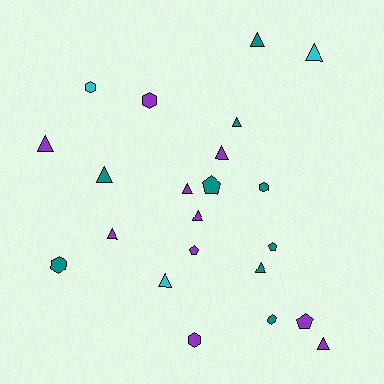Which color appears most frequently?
Purple, with 10 objects.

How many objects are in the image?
There are 22 objects.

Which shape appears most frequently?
Triangle, with 12 objects.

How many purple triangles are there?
There are 6 purple triangles.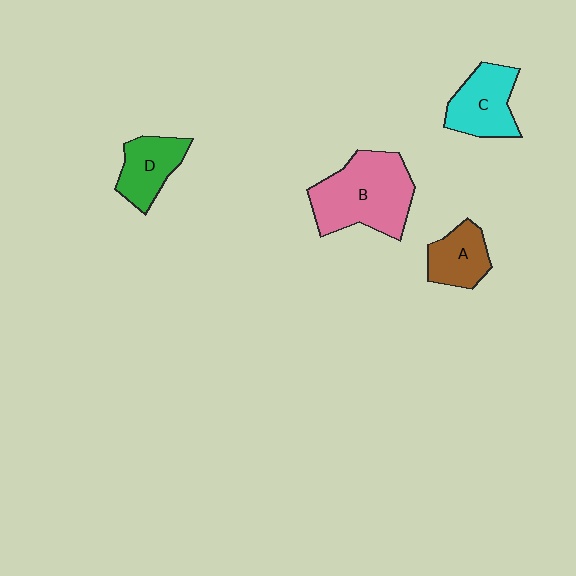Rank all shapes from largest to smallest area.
From largest to smallest: B (pink), C (cyan), D (green), A (brown).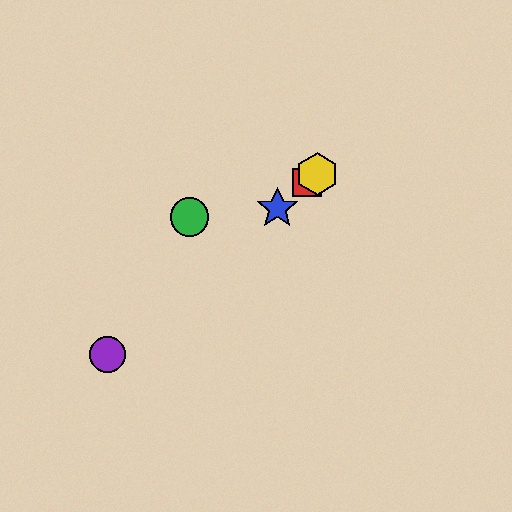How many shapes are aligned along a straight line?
4 shapes (the red square, the blue star, the yellow hexagon, the purple circle) are aligned along a straight line.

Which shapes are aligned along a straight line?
The red square, the blue star, the yellow hexagon, the purple circle are aligned along a straight line.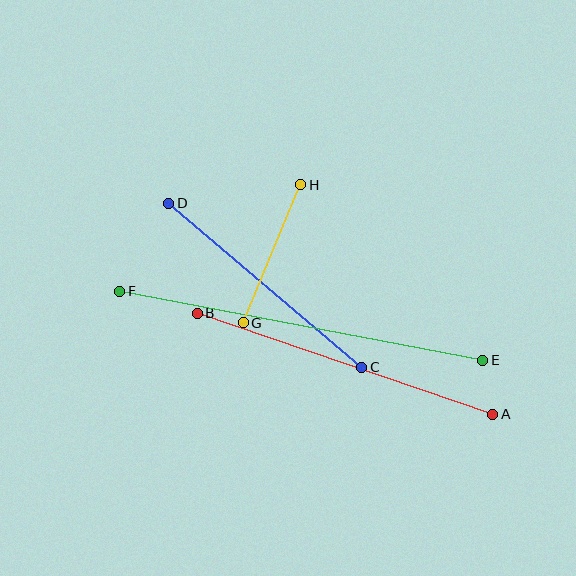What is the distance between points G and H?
The distance is approximately 150 pixels.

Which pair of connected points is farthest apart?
Points E and F are farthest apart.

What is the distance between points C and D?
The distance is approximately 253 pixels.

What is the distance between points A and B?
The distance is approximately 312 pixels.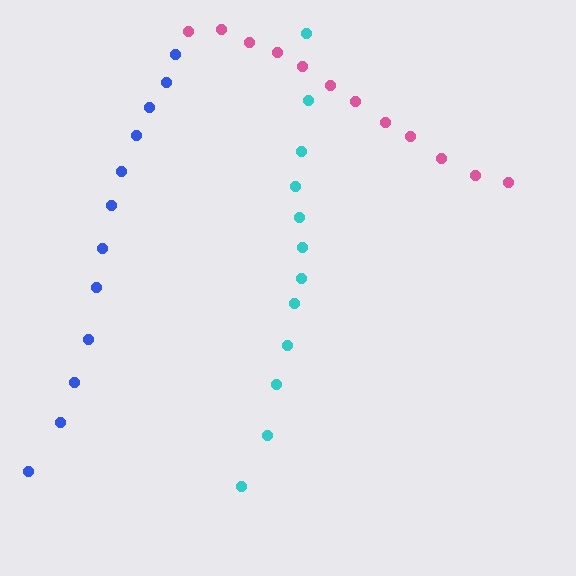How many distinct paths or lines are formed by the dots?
There are 3 distinct paths.